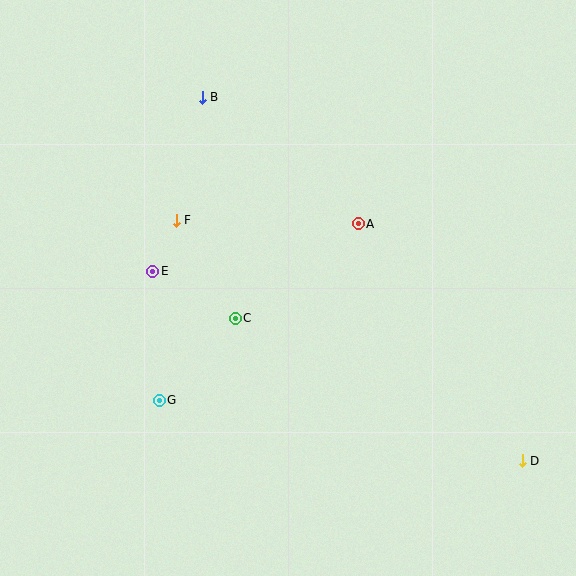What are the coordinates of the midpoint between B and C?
The midpoint between B and C is at (219, 208).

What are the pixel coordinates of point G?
Point G is at (159, 400).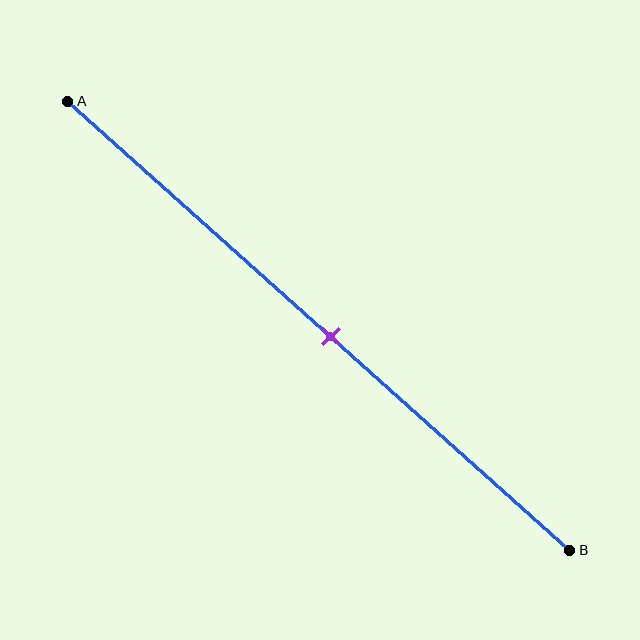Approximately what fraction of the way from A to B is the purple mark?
The purple mark is approximately 50% of the way from A to B.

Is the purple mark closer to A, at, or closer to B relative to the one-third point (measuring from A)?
The purple mark is closer to point B than the one-third point of segment AB.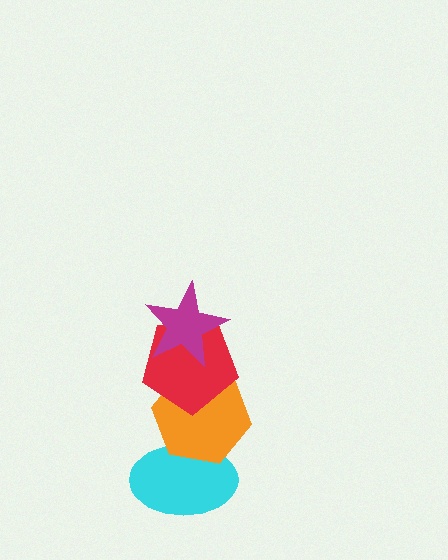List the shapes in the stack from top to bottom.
From top to bottom: the magenta star, the red pentagon, the orange hexagon, the cyan ellipse.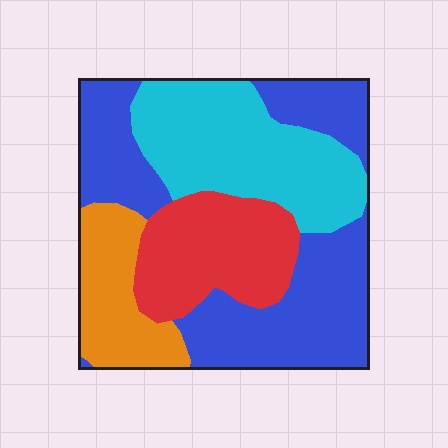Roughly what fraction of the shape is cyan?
Cyan takes up about one quarter (1/4) of the shape.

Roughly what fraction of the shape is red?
Red takes up between a sixth and a third of the shape.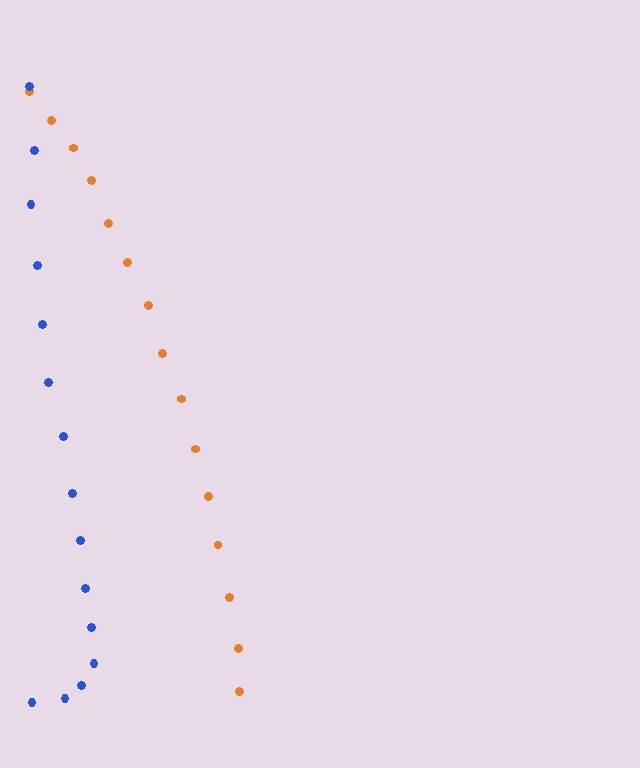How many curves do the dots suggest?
There are 2 distinct paths.